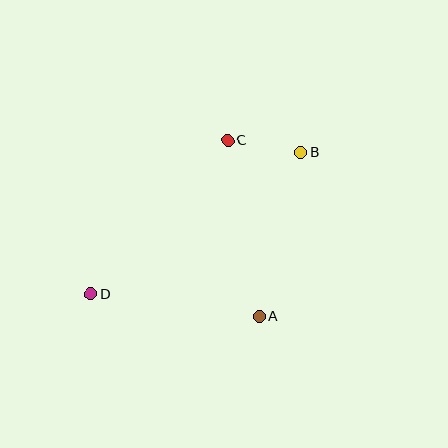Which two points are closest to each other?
Points B and C are closest to each other.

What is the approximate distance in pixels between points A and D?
The distance between A and D is approximately 170 pixels.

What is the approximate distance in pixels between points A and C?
The distance between A and C is approximately 179 pixels.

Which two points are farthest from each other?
Points B and D are farthest from each other.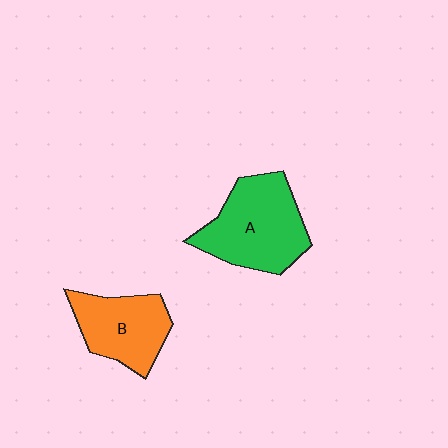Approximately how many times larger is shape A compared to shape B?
Approximately 1.3 times.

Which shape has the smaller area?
Shape B (orange).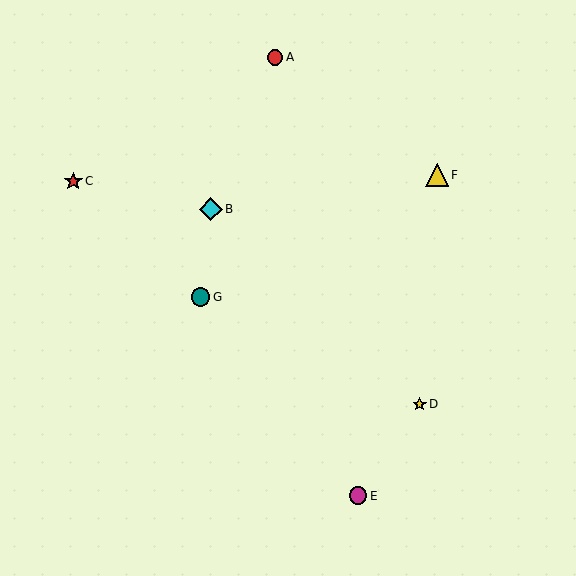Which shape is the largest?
The cyan diamond (labeled B) is the largest.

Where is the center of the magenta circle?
The center of the magenta circle is at (358, 496).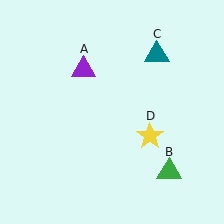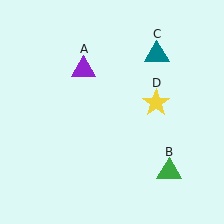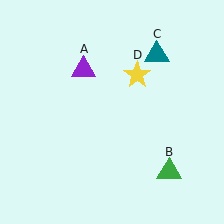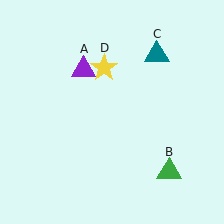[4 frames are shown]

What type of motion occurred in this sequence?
The yellow star (object D) rotated counterclockwise around the center of the scene.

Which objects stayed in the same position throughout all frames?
Purple triangle (object A) and green triangle (object B) and teal triangle (object C) remained stationary.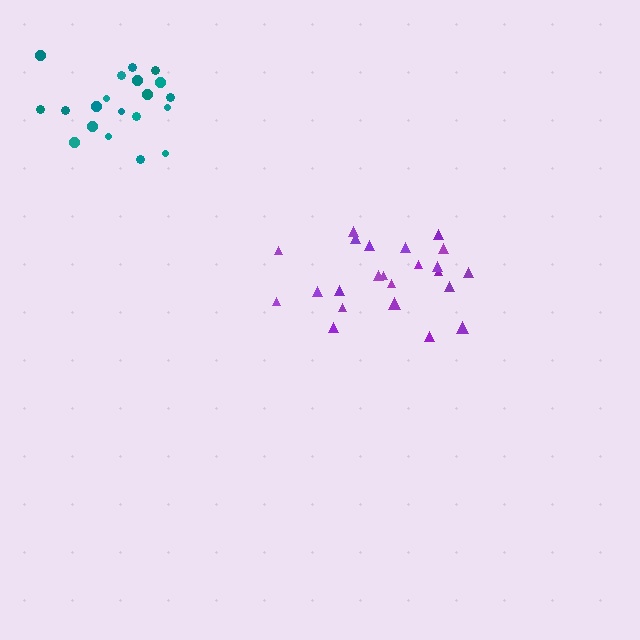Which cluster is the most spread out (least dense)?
Purple.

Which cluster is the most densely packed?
Teal.